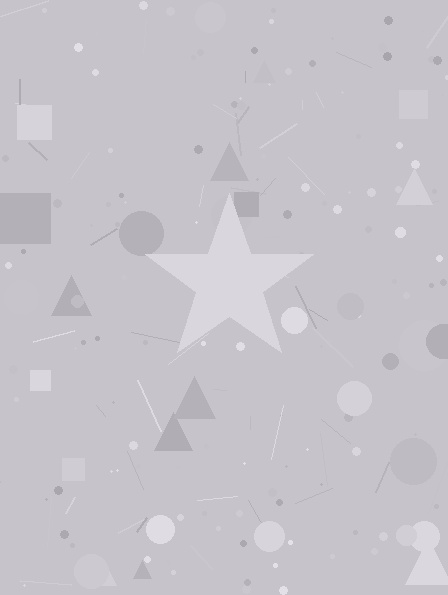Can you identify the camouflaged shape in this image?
The camouflaged shape is a star.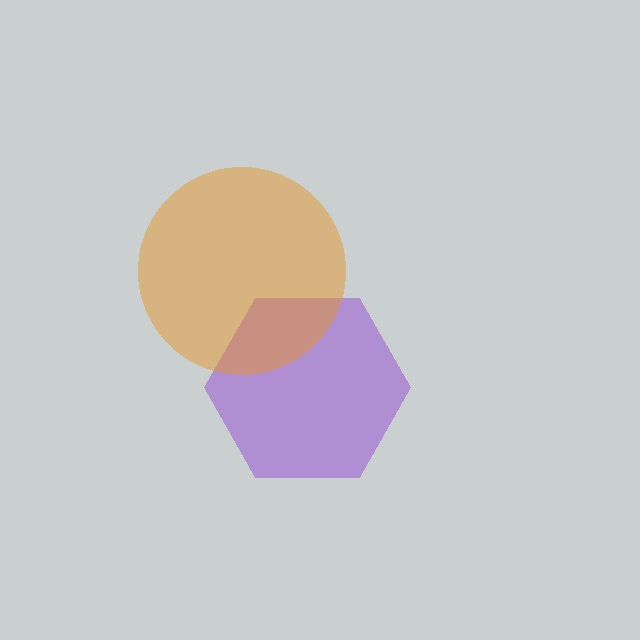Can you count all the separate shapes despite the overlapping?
Yes, there are 2 separate shapes.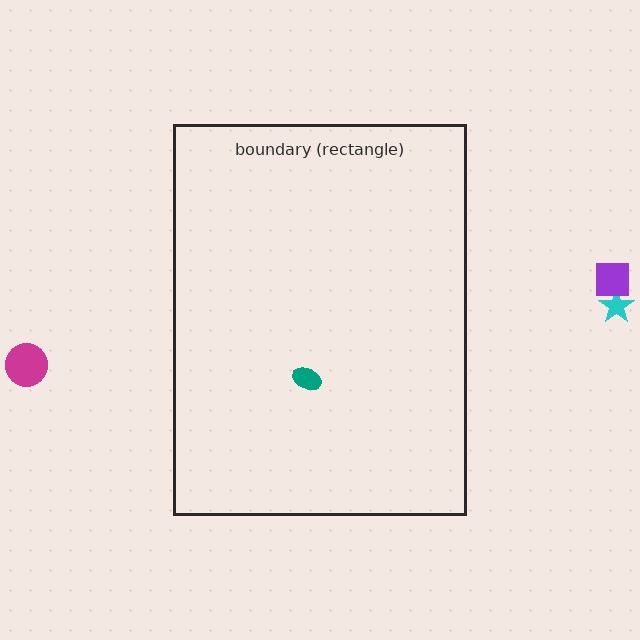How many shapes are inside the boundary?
1 inside, 3 outside.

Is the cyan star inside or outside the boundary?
Outside.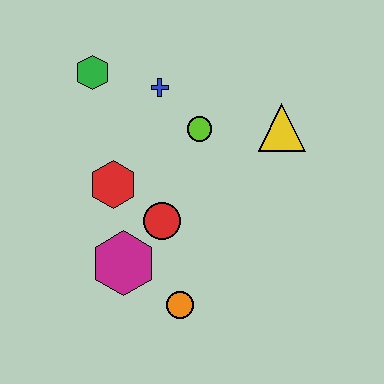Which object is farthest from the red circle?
The green hexagon is farthest from the red circle.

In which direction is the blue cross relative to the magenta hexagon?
The blue cross is above the magenta hexagon.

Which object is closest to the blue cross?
The lime circle is closest to the blue cross.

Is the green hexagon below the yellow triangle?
No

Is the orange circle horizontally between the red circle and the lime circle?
Yes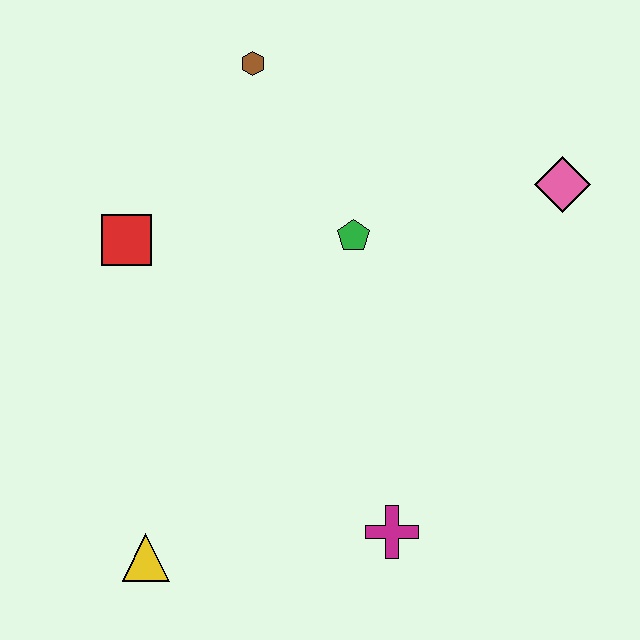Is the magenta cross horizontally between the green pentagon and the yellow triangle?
No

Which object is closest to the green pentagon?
The brown hexagon is closest to the green pentagon.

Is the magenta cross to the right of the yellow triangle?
Yes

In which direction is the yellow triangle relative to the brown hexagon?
The yellow triangle is below the brown hexagon.